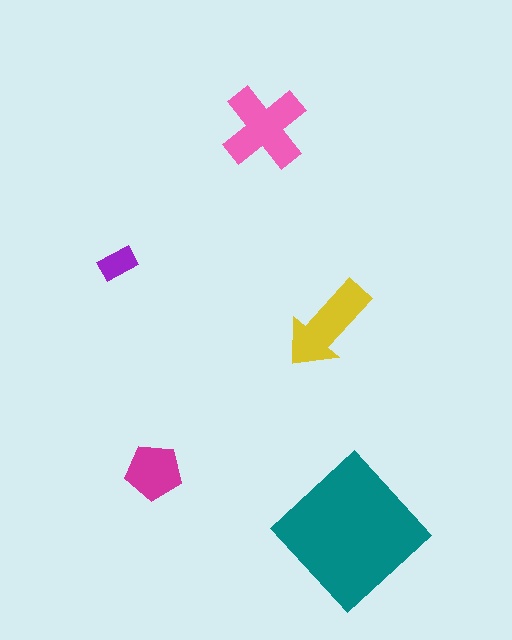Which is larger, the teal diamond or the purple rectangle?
The teal diamond.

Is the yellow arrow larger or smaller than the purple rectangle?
Larger.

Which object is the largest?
The teal diamond.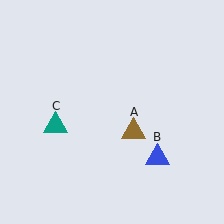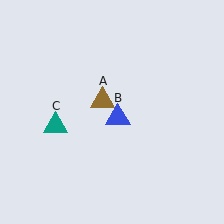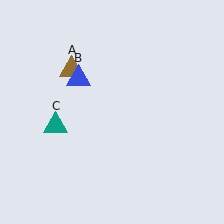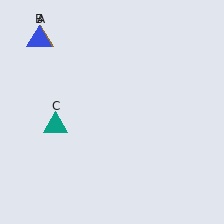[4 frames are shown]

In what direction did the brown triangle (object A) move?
The brown triangle (object A) moved up and to the left.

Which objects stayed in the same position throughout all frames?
Teal triangle (object C) remained stationary.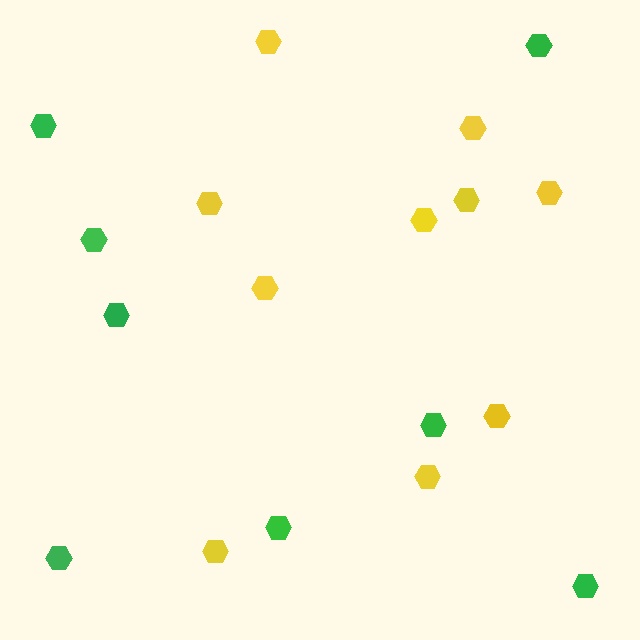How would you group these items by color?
There are 2 groups: one group of green hexagons (8) and one group of yellow hexagons (10).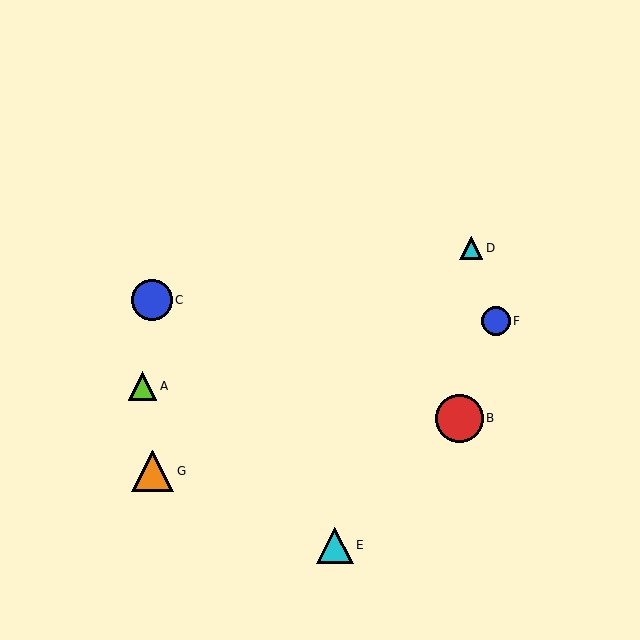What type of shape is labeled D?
Shape D is a cyan triangle.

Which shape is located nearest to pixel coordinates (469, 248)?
The cyan triangle (labeled D) at (471, 248) is nearest to that location.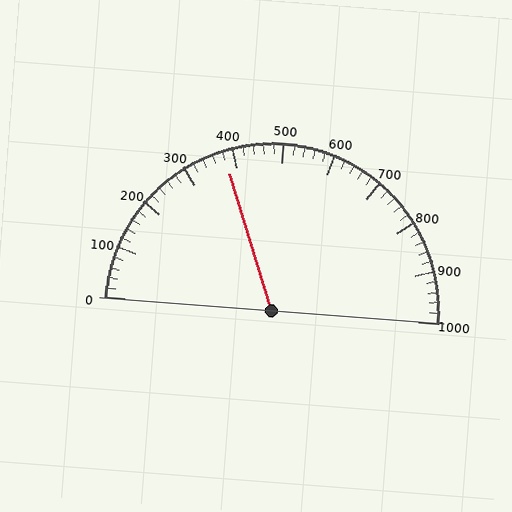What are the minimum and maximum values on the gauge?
The gauge ranges from 0 to 1000.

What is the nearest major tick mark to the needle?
The nearest major tick mark is 400.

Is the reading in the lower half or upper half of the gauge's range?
The reading is in the lower half of the range (0 to 1000).